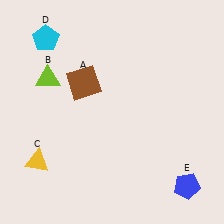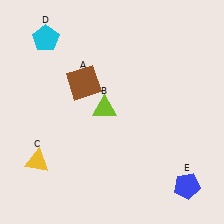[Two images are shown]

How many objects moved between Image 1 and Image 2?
1 object moved between the two images.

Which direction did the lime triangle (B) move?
The lime triangle (B) moved right.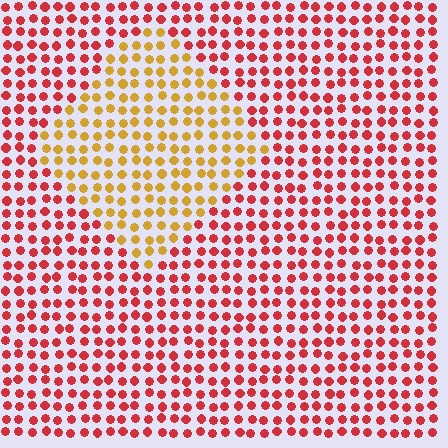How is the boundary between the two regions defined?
The boundary is defined purely by a slight shift in hue (about 48 degrees). Spacing, size, and orientation are identical on both sides.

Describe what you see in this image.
The image is filled with small red elements in a uniform arrangement. A diamond-shaped region is visible where the elements are tinted to a slightly different hue, forming a subtle color boundary.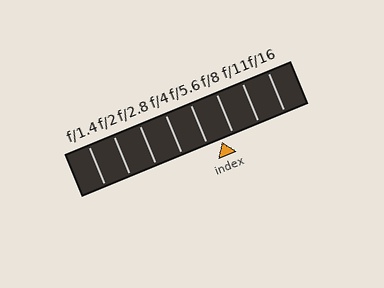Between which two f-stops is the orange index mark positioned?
The index mark is between f/5.6 and f/8.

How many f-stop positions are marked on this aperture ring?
There are 8 f-stop positions marked.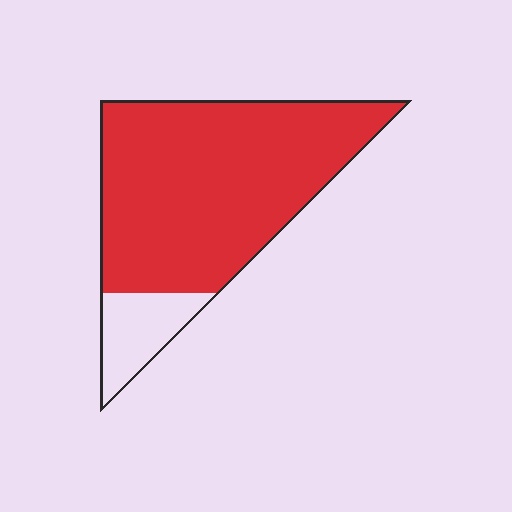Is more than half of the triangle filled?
Yes.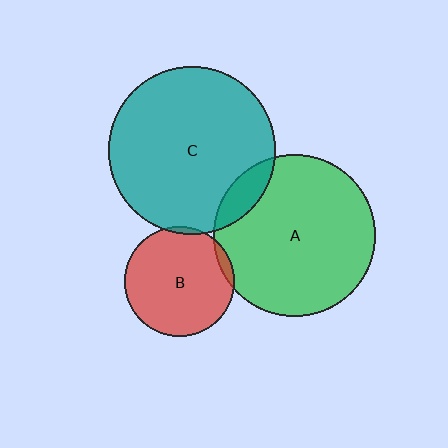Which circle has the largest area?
Circle C (teal).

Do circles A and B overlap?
Yes.